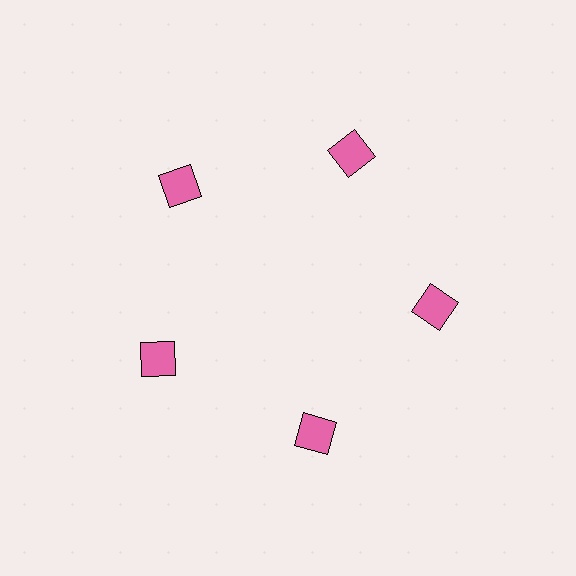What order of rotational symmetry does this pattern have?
This pattern has 5-fold rotational symmetry.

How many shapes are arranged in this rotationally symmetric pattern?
There are 5 shapes, arranged in 5 groups of 1.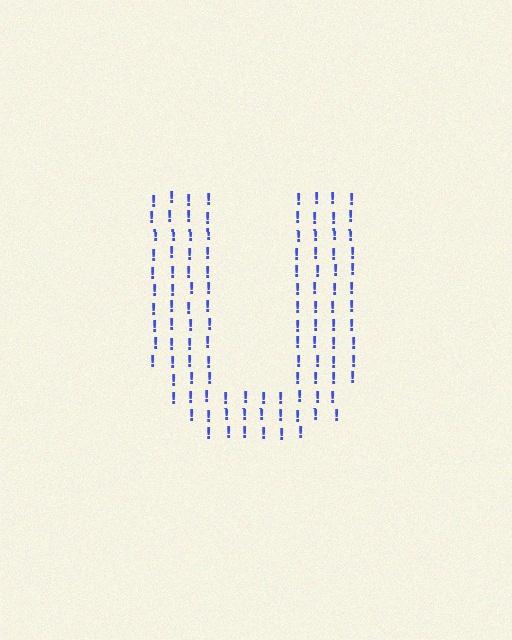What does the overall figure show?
The overall figure shows the letter U.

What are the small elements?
The small elements are exclamation marks.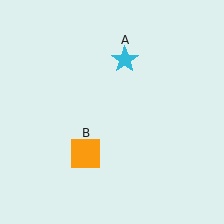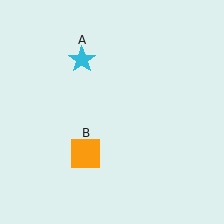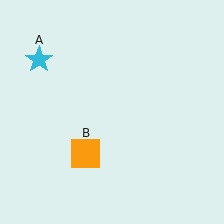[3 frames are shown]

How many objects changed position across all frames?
1 object changed position: cyan star (object A).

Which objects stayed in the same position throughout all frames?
Orange square (object B) remained stationary.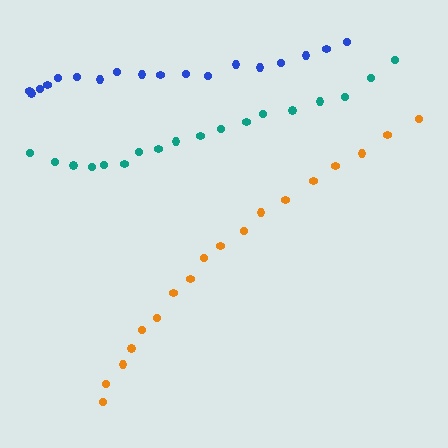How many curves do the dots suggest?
There are 3 distinct paths.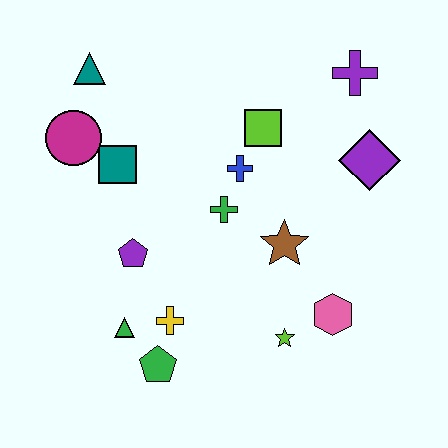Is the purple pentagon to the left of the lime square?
Yes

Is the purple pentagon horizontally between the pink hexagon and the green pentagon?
No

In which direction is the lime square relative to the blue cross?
The lime square is above the blue cross.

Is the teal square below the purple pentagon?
No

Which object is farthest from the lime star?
The teal triangle is farthest from the lime star.